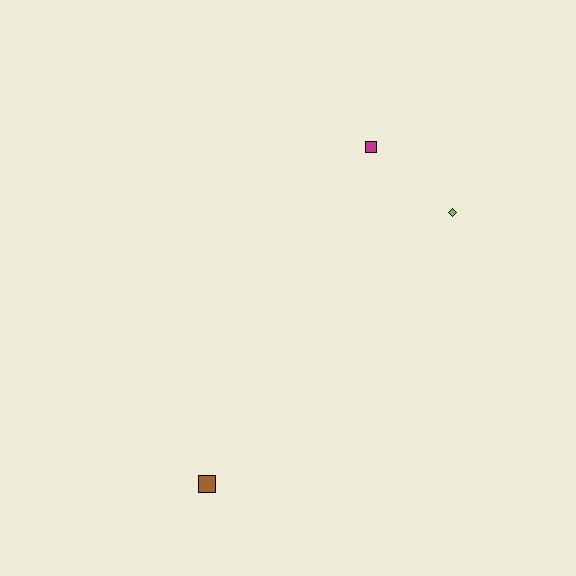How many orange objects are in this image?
There are no orange objects.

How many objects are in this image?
There are 3 objects.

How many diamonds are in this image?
There is 1 diamond.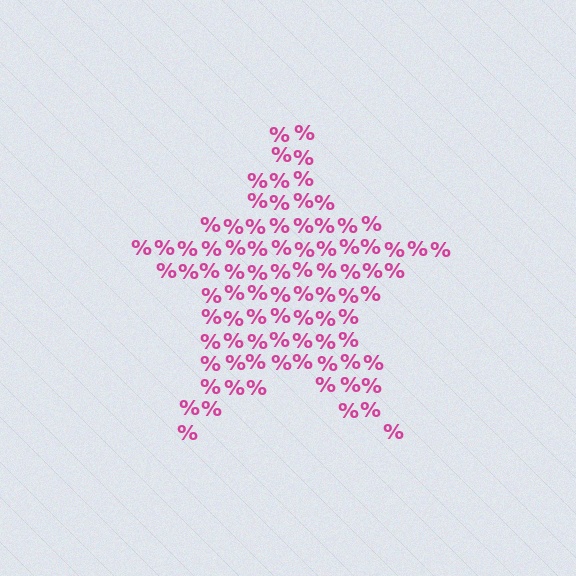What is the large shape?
The large shape is a star.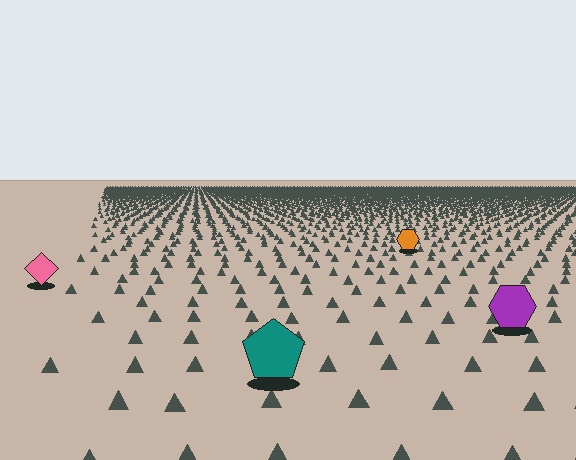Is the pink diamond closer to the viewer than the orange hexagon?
Yes. The pink diamond is closer — you can tell from the texture gradient: the ground texture is coarser near it.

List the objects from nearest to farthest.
From nearest to farthest: the teal pentagon, the purple hexagon, the pink diamond, the orange hexagon.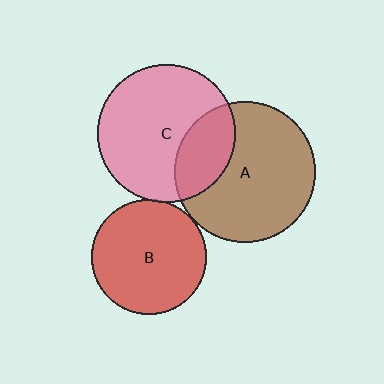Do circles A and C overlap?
Yes.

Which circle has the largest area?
Circle A (brown).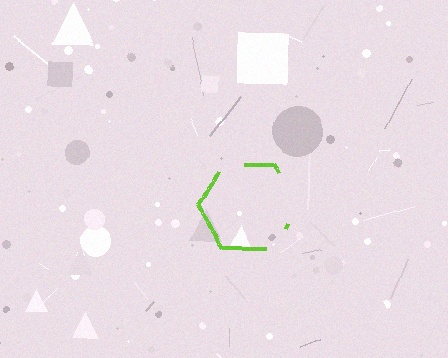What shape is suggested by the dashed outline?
The dashed outline suggests a hexagon.